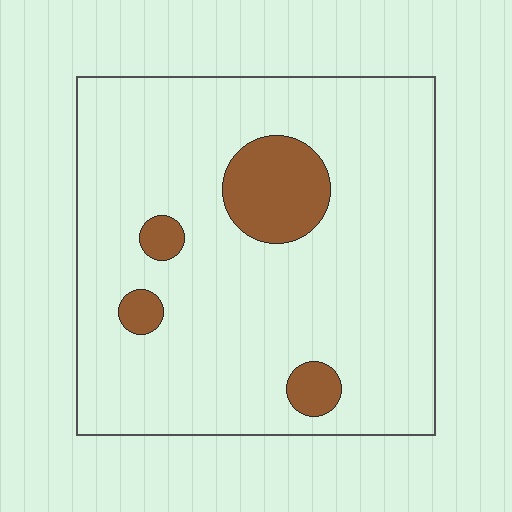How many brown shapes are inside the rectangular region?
4.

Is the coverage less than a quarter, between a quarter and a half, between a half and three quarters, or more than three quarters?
Less than a quarter.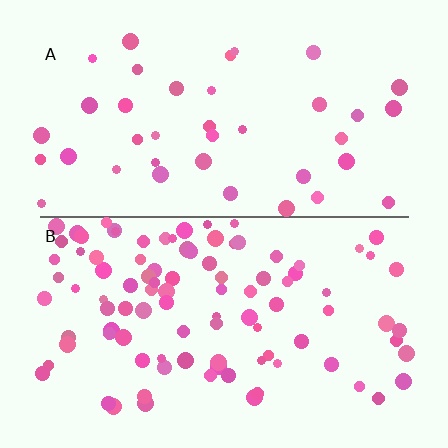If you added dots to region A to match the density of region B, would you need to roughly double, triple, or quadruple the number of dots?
Approximately triple.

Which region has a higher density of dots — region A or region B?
B (the bottom).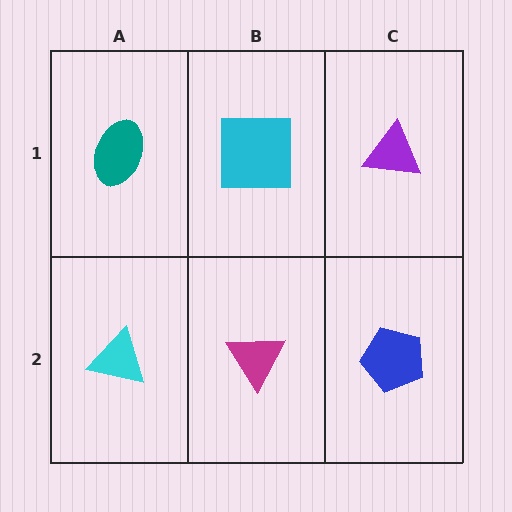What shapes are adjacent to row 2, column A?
A teal ellipse (row 1, column A), a magenta triangle (row 2, column B).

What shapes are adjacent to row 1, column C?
A blue pentagon (row 2, column C), a cyan square (row 1, column B).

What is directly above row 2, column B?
A cyan square.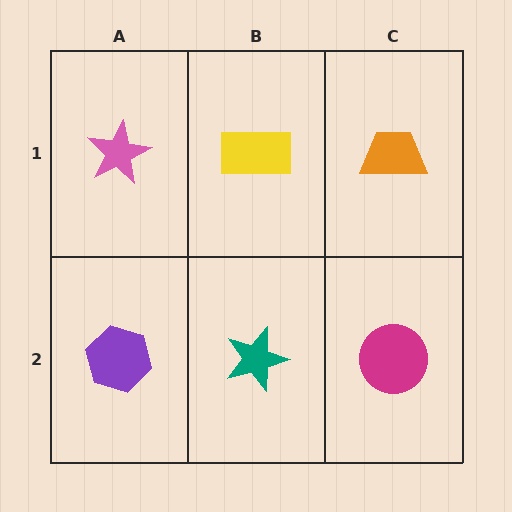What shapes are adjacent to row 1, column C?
A magenta circle (row 2, column C), a yellow rectangle (row 1, column B).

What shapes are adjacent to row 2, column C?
An orange trapezoid (row 1, column C), a teal star (row 2, column B).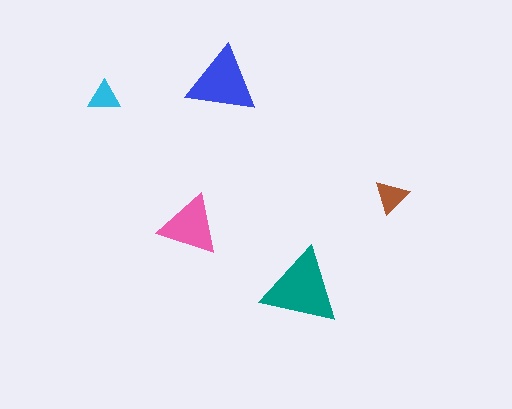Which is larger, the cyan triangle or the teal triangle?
The teal one.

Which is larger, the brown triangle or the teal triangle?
The teal one.